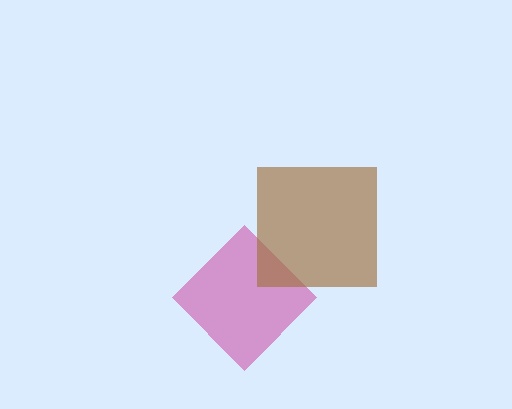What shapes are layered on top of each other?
The layered shapes are: a magenta diamond, a brown square.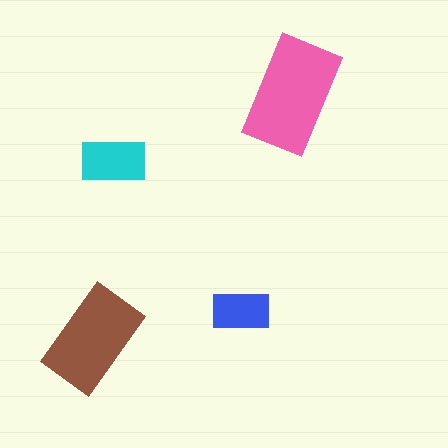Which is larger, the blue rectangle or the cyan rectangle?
The cyan one.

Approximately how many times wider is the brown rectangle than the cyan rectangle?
About 1.5 times wider.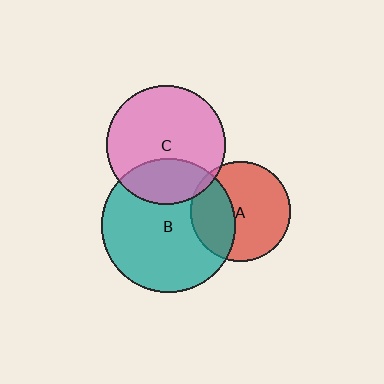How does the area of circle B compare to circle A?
Approximately 1.8 times.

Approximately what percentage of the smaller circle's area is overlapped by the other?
Approximately 35%.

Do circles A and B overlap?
Yes.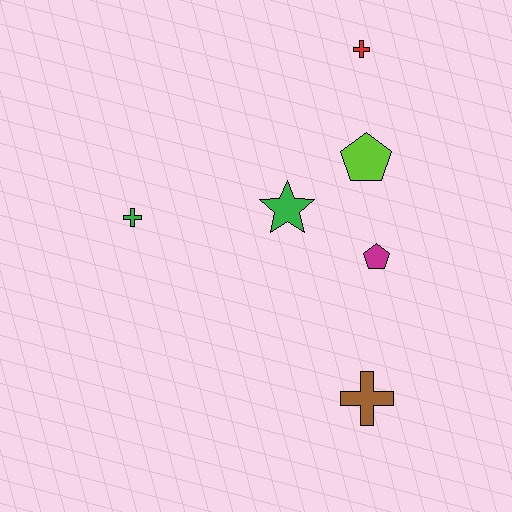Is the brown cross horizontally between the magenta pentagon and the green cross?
Yes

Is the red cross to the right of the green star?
Yes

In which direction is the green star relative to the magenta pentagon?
The green star is to the left of the magenta pentagon.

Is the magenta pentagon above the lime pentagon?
No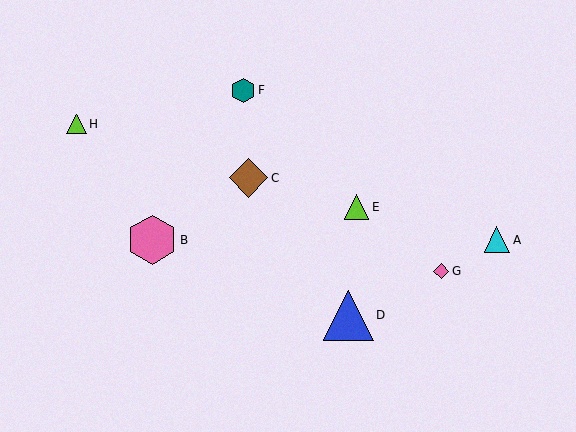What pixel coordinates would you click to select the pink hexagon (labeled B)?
Click at (152, 240) to select the pink hexagon B.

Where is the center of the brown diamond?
The center of the brown diamond is at (249, 178).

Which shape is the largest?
The blue triangle (labeled D) is the largest.